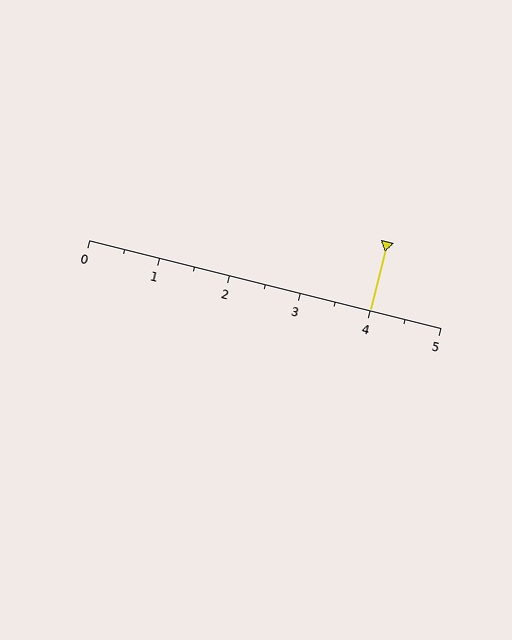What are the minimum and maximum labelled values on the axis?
The axis runs from 0 to 5.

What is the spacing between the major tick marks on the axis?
The major ticks are spaced 1 apart.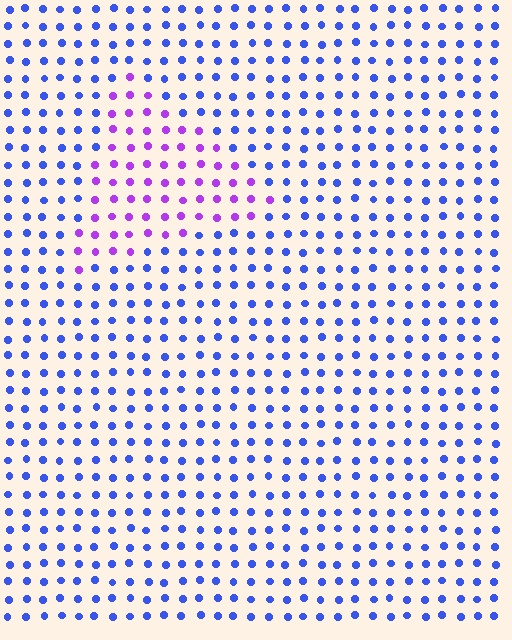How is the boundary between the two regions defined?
The boundary is defined purely by a slight shift in hue (about 51 degrees). Spacing, size, and orientation are identical on both sides.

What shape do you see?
I see a triangle.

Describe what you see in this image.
The image is filled with small blue elements in a uniform arrangement. A triangle-shaped region is visible where the elements are tinted to a slightly different hue, forming a subtle color boundary.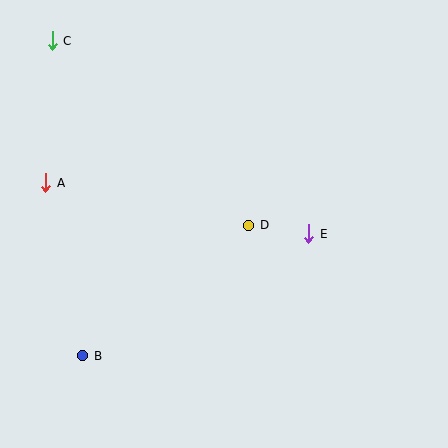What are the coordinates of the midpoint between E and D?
The midpoint between E and D is at (279, 230).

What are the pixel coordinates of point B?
Point B is at (83, 356).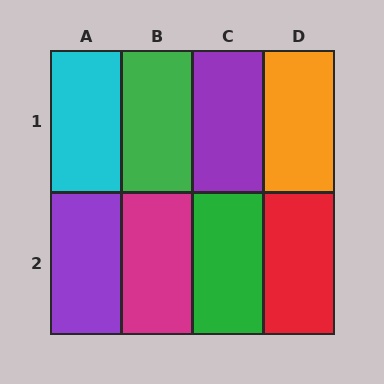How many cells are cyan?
1 cell is cyan.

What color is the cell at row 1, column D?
Orange.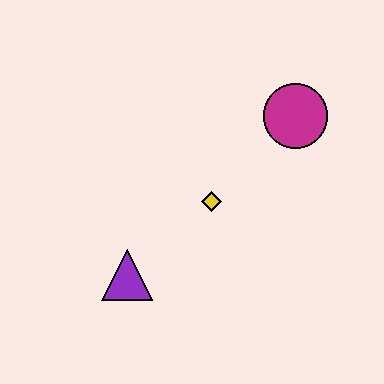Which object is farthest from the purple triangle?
The magenta circle is farthest from the purple triangle.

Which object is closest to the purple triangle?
The yellow diamond is closest to the purple triangle.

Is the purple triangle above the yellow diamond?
No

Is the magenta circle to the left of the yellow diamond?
No